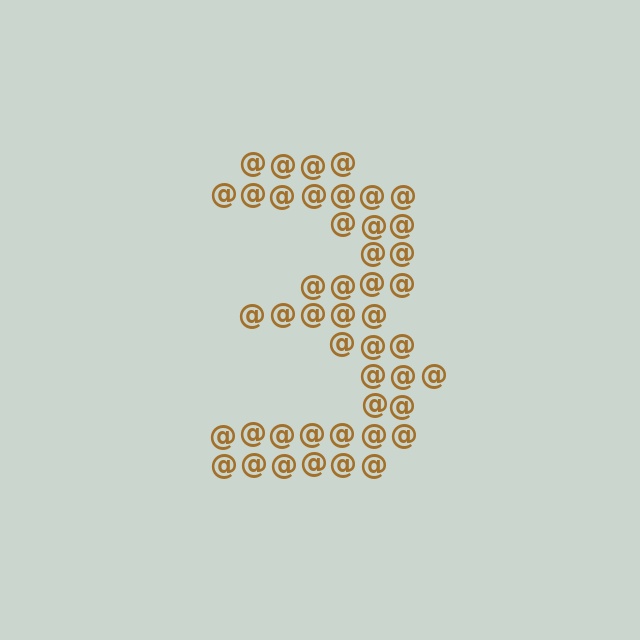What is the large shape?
The large shape is the digit 3.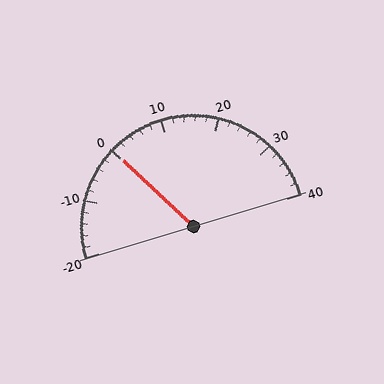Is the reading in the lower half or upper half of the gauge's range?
The reading is in the lower half of the range (-20 to 40).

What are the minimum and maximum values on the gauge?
The gauge ranges from -20 to 40.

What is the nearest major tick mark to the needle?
The nearest major tick mark is 0.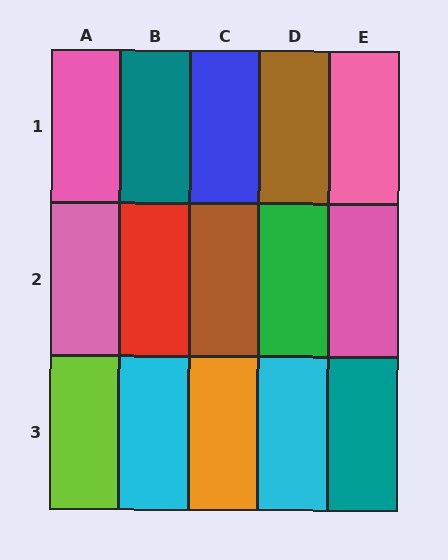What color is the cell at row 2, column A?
Pink.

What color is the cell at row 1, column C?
Blue.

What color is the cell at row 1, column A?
Pink.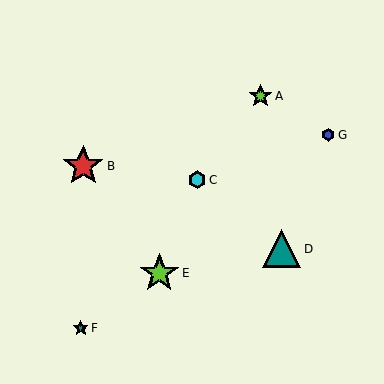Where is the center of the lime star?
The center of the lime star is at (159, 273).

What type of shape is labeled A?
Shape A is a lime star.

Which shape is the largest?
The red star (labeled B) is the largest.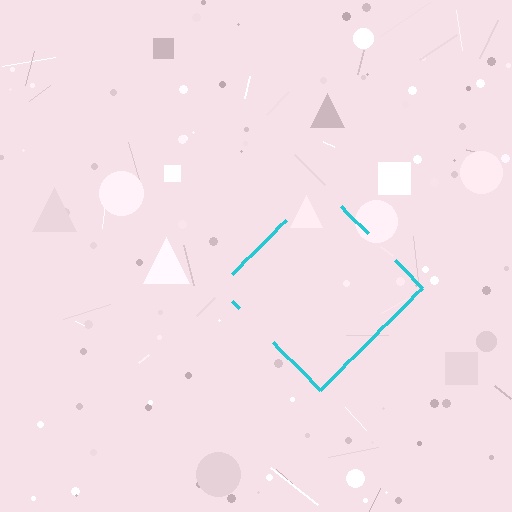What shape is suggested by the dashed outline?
The dashed outline suggests a diamond.